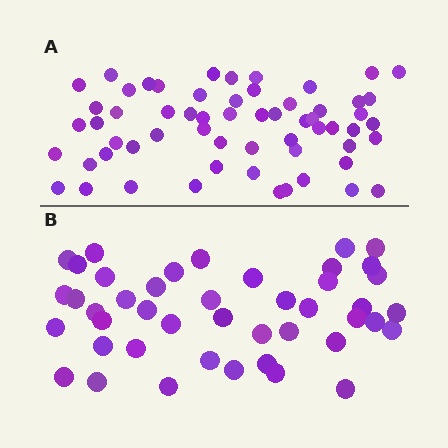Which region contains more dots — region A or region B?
Region A (the top region) has more dots.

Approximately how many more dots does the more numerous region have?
Region A has approximately 15 more dots than region B.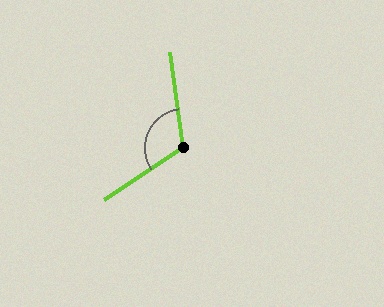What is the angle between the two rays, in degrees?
Approximately 116 degrees.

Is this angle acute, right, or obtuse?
It is obtuse.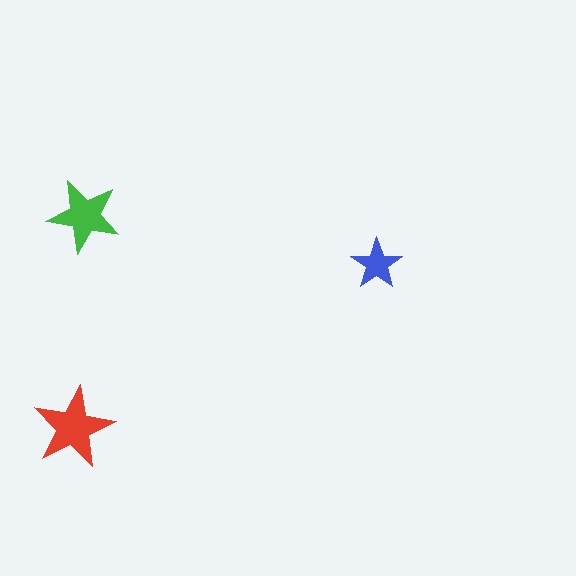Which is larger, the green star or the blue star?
The green one.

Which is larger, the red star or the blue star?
The red one.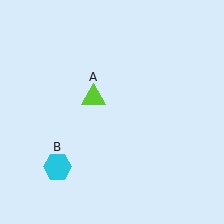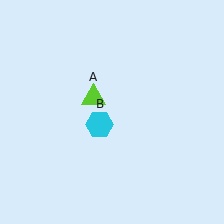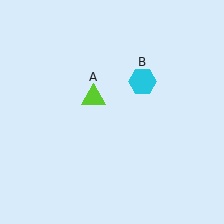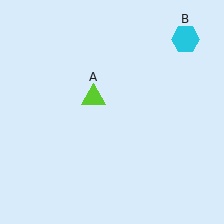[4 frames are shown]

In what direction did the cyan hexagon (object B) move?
The cyan hexagon (object B) moved up and to the right.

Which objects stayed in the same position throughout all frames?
Lime triangle (object A) remained stationary.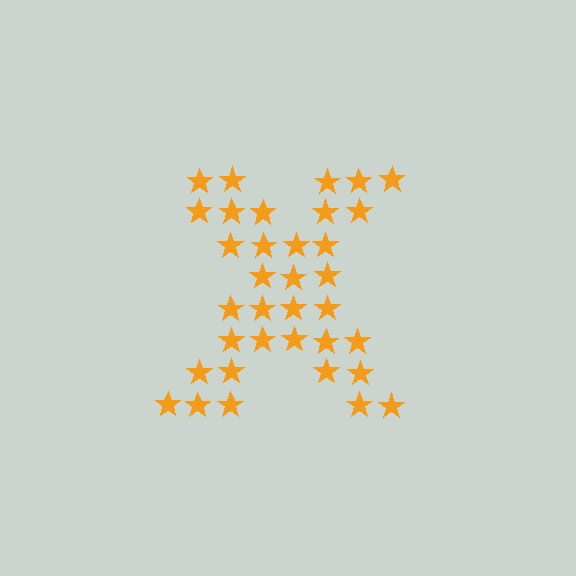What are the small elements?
The small elements are stars.